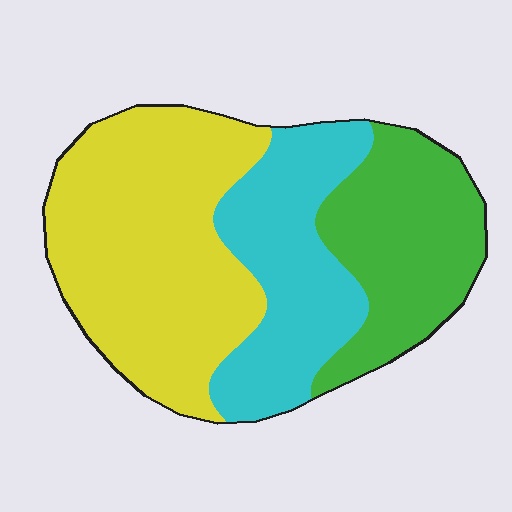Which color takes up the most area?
Yellow, at roughly 45%.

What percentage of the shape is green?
Green takes up between a quarter and a half of the shape.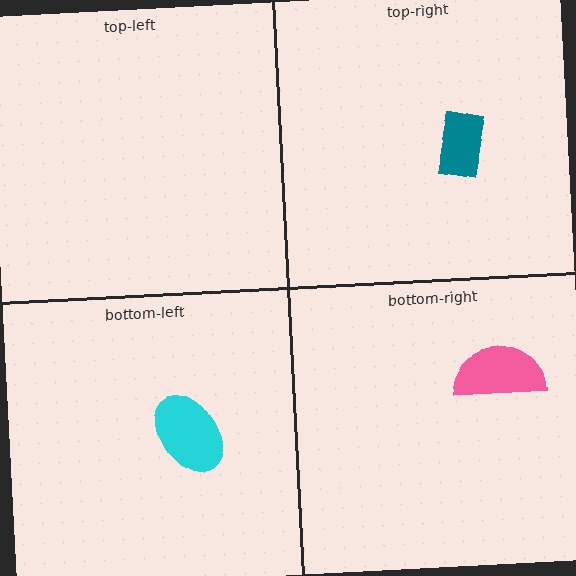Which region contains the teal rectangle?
The top-right region.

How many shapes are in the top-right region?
1.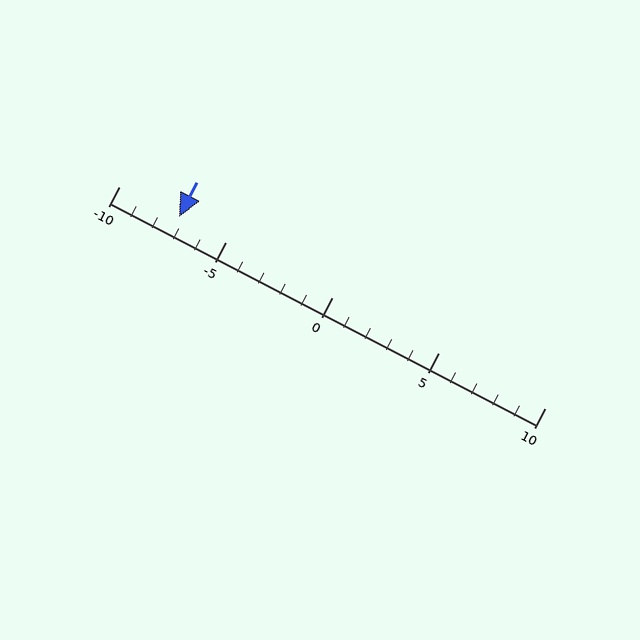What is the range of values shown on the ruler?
The ruler shows values from -10 to 10.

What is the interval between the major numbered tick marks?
The major tick marks are spaced 5 units apart.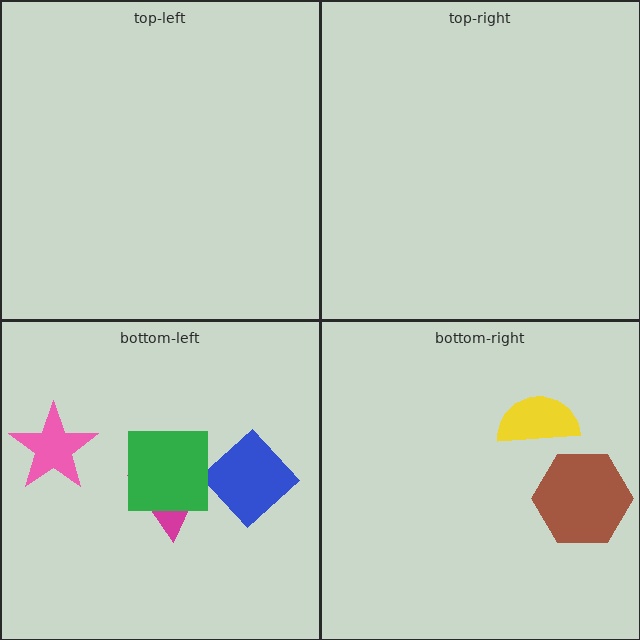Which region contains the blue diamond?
The bottom-left region.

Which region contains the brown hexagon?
The bottom-right region.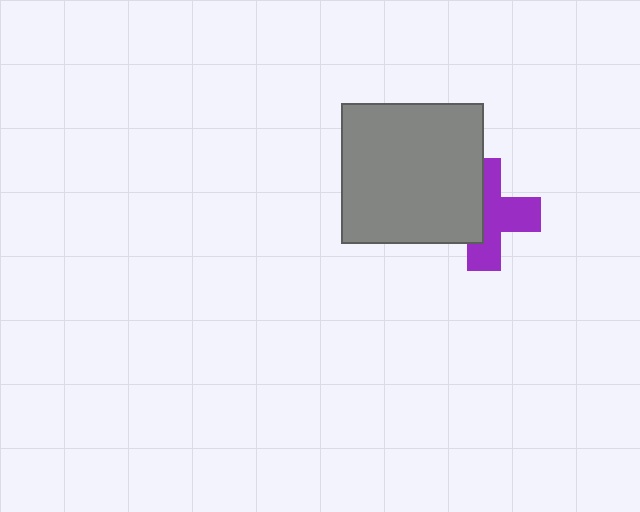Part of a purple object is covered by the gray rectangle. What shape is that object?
It is a cross.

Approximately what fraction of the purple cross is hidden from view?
Roughly 41% of the purple cross is hidden behind the gray rectangle.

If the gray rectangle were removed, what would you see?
You would see the complete purple cross.